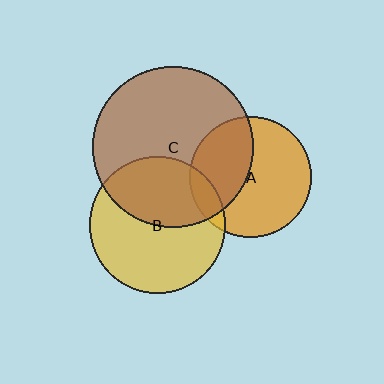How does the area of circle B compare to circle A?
Approximately 1.3 times.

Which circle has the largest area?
Circle C (brown).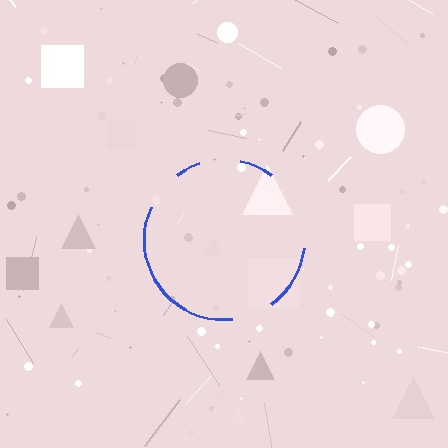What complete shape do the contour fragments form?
The contour fragments form a circle.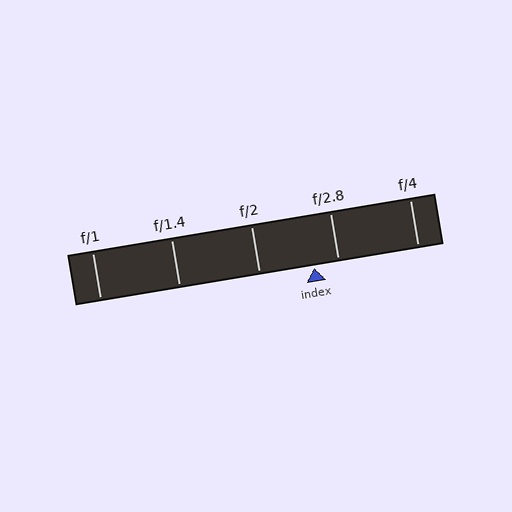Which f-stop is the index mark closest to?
The index mark is closest to f/2.8.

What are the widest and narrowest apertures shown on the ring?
The widest aperture shown is f/1 and the narrowest is f/4.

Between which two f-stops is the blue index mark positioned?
The index mark is between f/2 and f/2.8.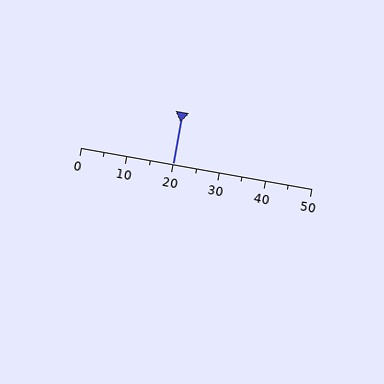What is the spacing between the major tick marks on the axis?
The major ticks are spaced 10 apart.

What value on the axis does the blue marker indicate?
The marker indicates approximately 20.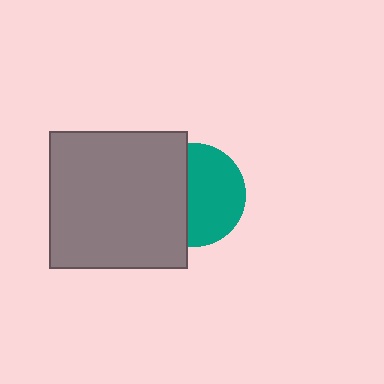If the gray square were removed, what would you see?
You would see the complete teal circle.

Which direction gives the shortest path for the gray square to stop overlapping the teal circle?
Moving left gives the shortest separation.